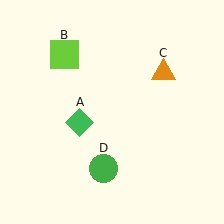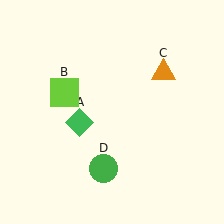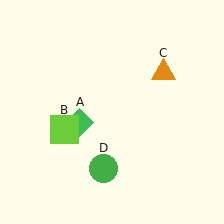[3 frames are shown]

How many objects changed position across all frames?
1 object changed position: lime square (object B).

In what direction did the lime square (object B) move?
The lime square (object B) moved down.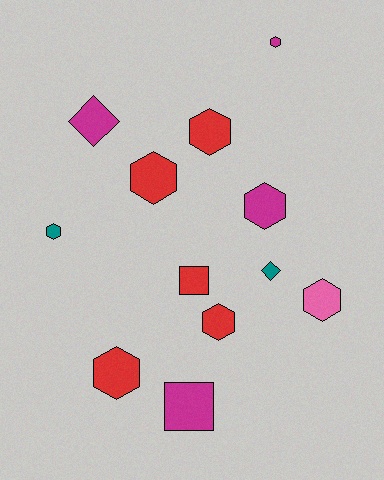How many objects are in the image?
There are 12 objects.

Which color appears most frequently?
Red, with 5 objects.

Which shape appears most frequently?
Hexagon, with 8 objects.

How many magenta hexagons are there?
There are 2 magenta hexagons.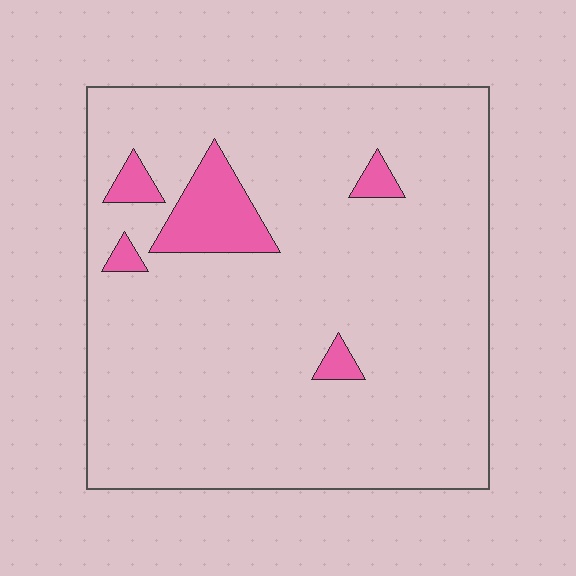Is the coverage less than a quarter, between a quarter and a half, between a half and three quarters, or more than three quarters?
Less than a quarter.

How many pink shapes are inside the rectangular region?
5.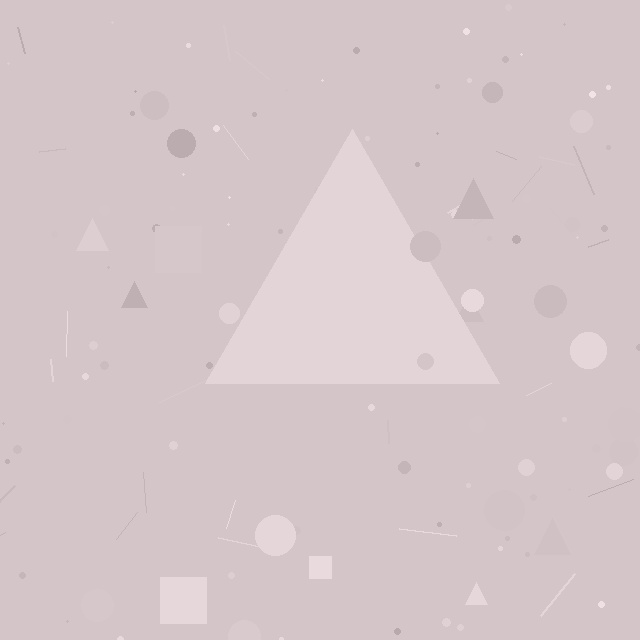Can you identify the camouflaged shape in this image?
The camouflaged shape is a triangle.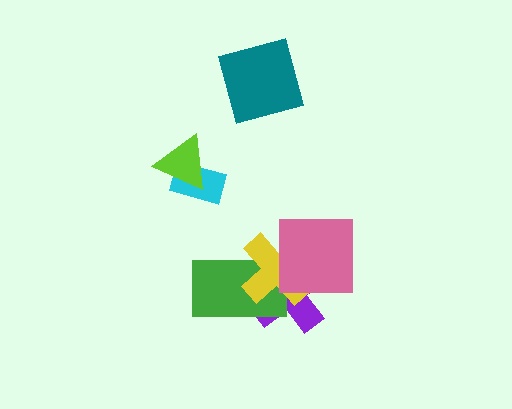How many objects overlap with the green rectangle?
2 objects overlap with the green rectangle.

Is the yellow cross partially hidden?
Yes, it is partially covered by another shape.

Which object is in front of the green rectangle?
The yellow cross is in front of the green rectangle.